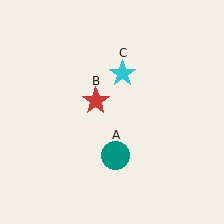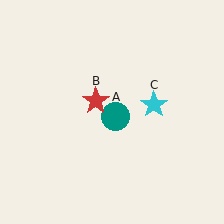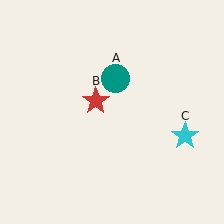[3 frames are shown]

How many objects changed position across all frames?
2 objects changed position: teal circle (object A), cyan star (object C).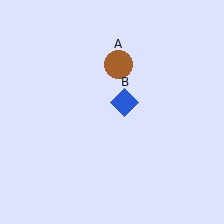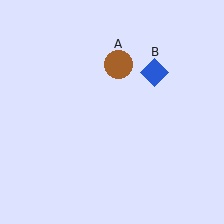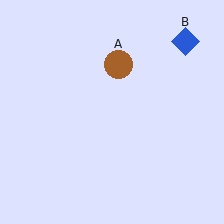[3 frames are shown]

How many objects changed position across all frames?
1 object changed position: blue diamond (object B).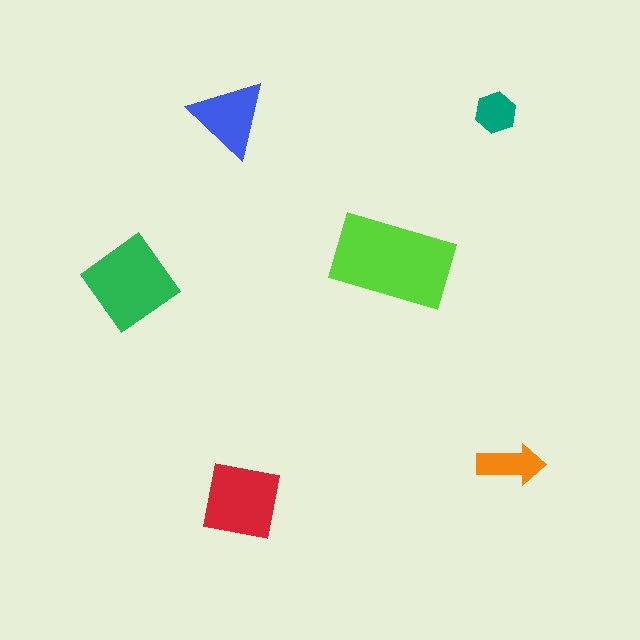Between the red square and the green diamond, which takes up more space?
The green diamond.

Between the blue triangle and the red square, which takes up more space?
The red square.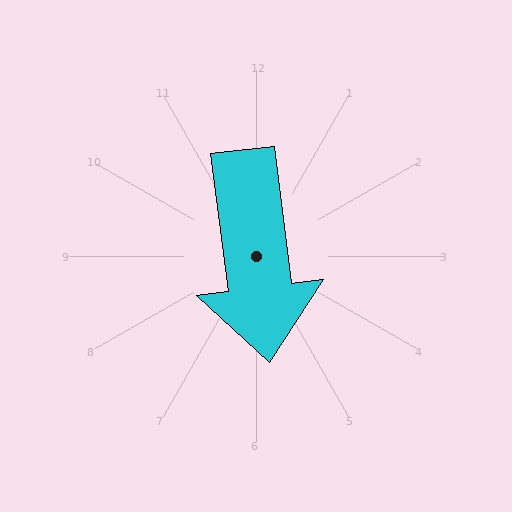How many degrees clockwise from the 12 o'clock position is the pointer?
Approximately 173 degrees.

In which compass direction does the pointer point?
South.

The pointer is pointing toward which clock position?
Roughly 6 o'clock.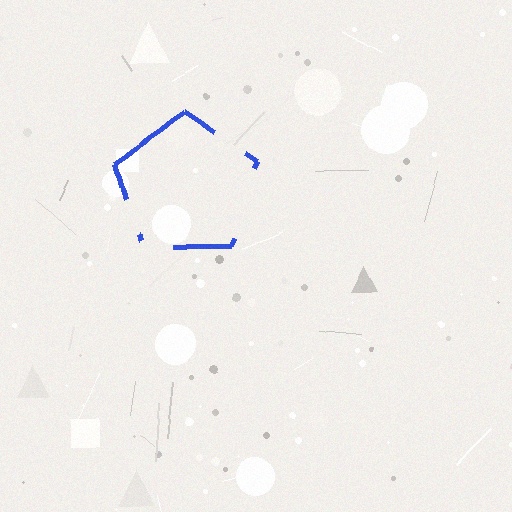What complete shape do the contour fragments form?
The contour fragments form a pentagon.